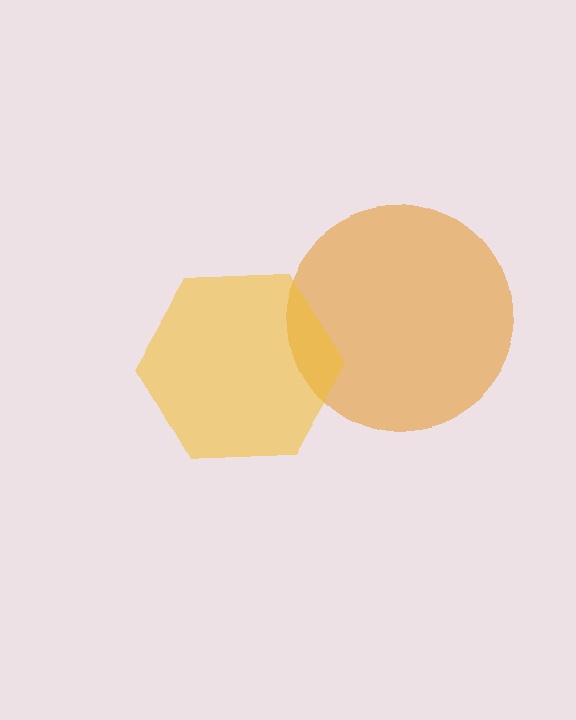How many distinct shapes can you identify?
There are 2 distinct shapes: an orange circle, a yellow hexagon.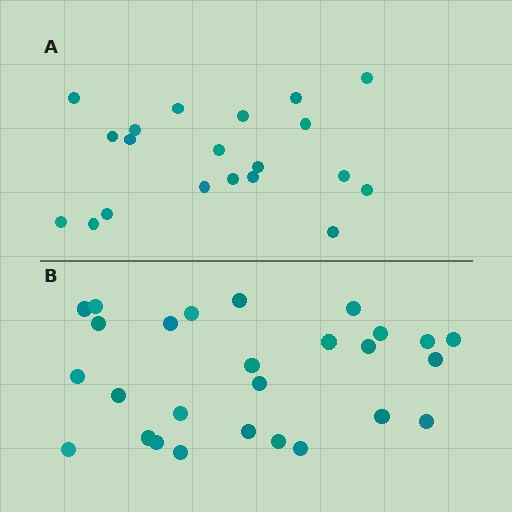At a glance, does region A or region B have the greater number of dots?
Region B (the bottom region) has more dots.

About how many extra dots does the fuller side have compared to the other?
Region B has roughly 8 or so more dots than region A.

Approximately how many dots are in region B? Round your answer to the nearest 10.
About 30 dots. (The exact count is 27, which rounds to 30.)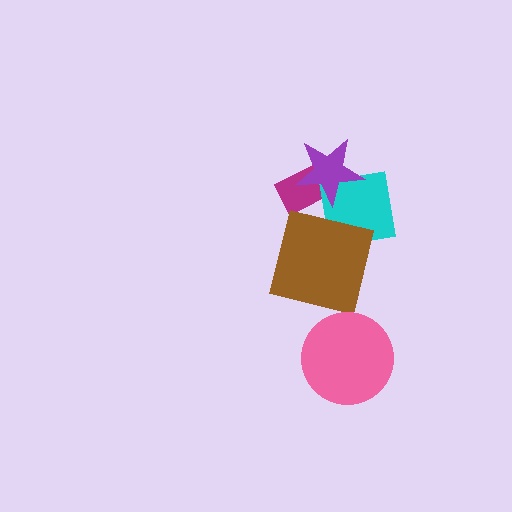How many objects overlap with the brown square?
1 object overlaps with the brown square.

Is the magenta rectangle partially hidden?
Yes, it is partially covered by another shape.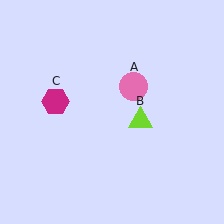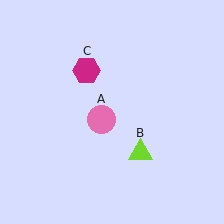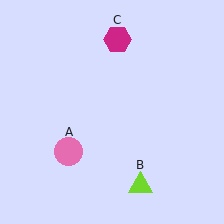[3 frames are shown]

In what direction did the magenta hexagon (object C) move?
The magenta hexagon (object C) moved up and to the right.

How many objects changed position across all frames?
3 objects changed position: pink circle (object A), lime triangle (object B), magenta hexagon (object C).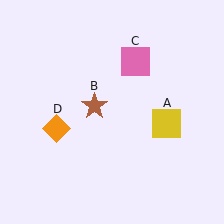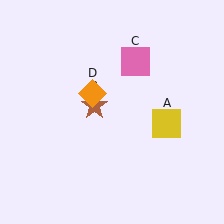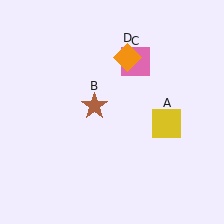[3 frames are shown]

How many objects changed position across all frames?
1 object changed position: orange diamond (object D).